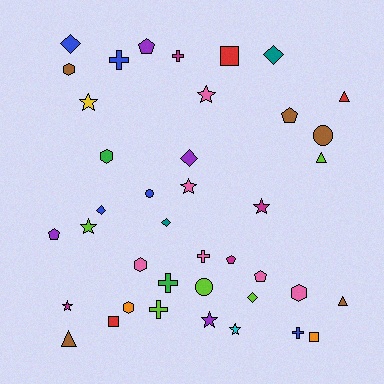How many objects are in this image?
There are 40 objects.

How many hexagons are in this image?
There are 5 hexagons.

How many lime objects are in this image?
There are 5 lime objects.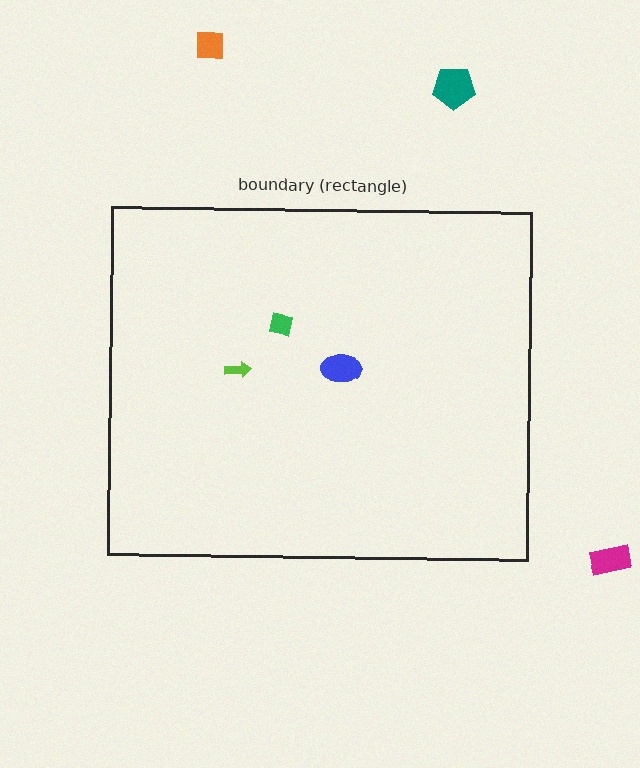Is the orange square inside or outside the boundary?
Outside.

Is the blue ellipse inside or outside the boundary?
Inside.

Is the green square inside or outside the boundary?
Inside.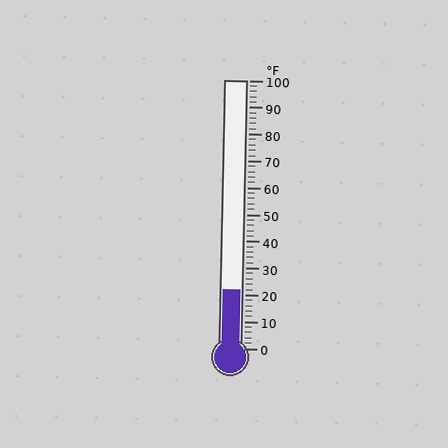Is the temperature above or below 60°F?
The temperature is below 60°F.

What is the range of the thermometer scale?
The thermometer scale ranges from 0°F to 100°F.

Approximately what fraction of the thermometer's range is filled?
The thermometer is filled to approximately 20% of its range.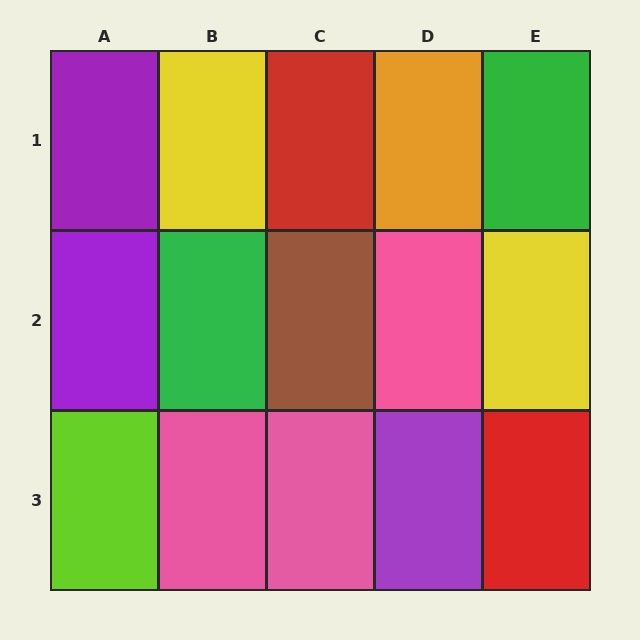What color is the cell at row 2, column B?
Green.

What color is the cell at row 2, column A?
Purple.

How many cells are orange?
1 cell is orange.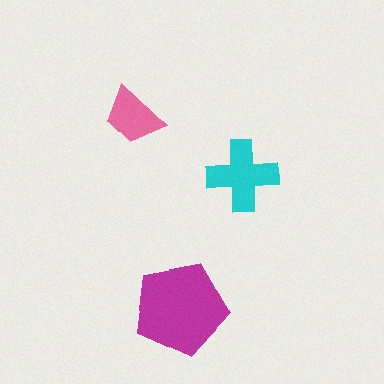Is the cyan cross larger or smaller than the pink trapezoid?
Larger.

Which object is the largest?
The magenta pentagon.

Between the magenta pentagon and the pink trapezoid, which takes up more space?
The magenta pentagon.